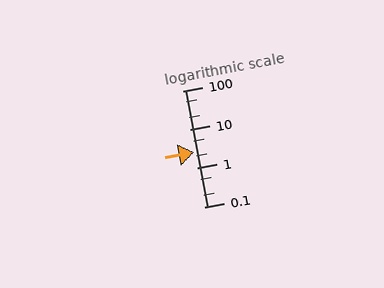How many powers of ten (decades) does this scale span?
The scale spans 3 decades, from 0.1 to 100.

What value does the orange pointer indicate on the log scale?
The pointer indicates approximately 2.6.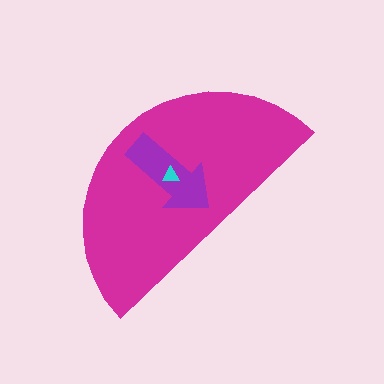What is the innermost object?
The cyan triangle.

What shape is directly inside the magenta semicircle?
The purple arrow.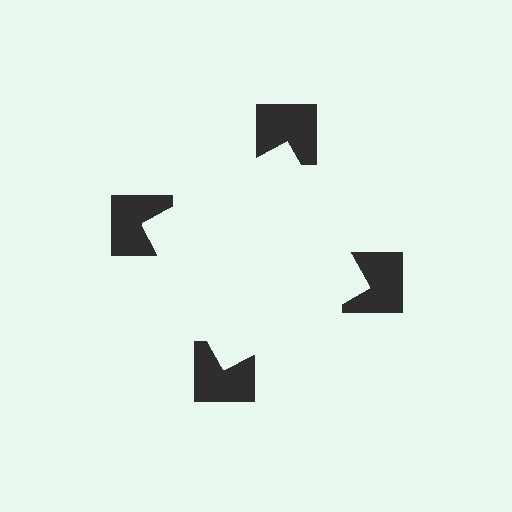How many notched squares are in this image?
There are 4 — one at each vertex of the illusory square.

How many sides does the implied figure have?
4 sides.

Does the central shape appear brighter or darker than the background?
It typically appears slightly brighter than the background, even though no actual brightness change is drawn.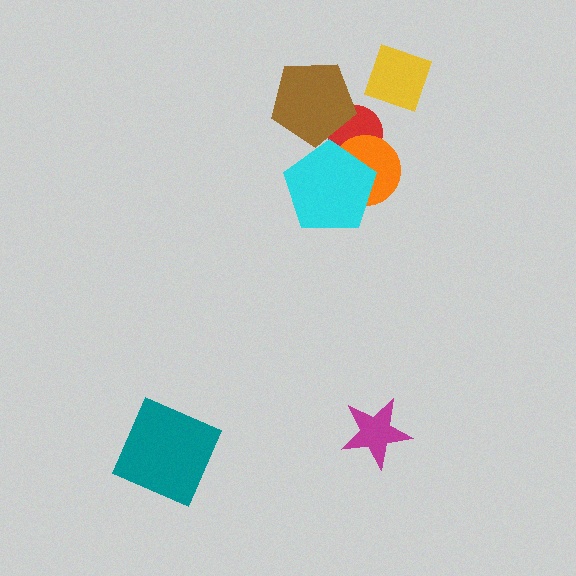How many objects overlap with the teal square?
0 objects overlap with the teal square.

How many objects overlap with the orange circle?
2 objects overlap with the orange circle.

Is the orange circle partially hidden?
Yes, it is partially covered by another shape.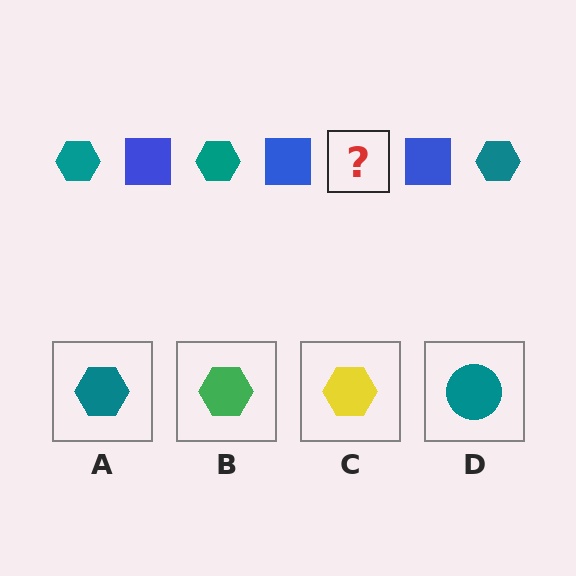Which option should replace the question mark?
Option A.